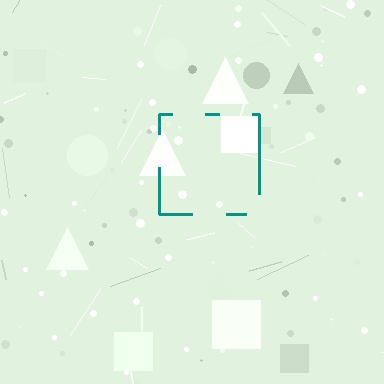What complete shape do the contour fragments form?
The contour fragments form a square.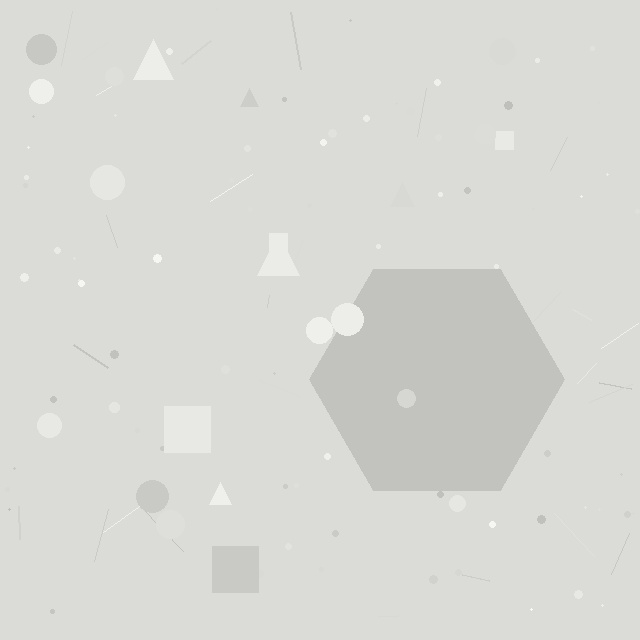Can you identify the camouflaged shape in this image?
The camouflaged shape is a hexagon.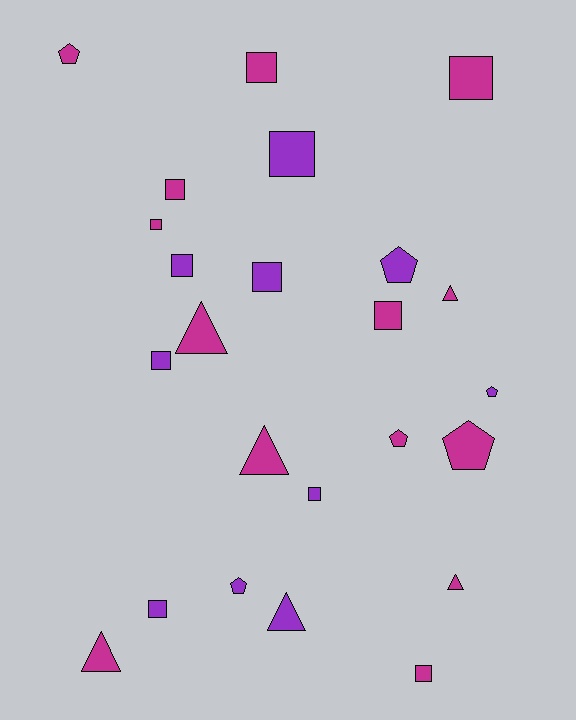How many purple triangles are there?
There is 1 purple triangle.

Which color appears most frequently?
Magenta, with 14 objects.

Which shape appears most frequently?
Square, with 12 objects.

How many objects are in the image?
There are 24 objects.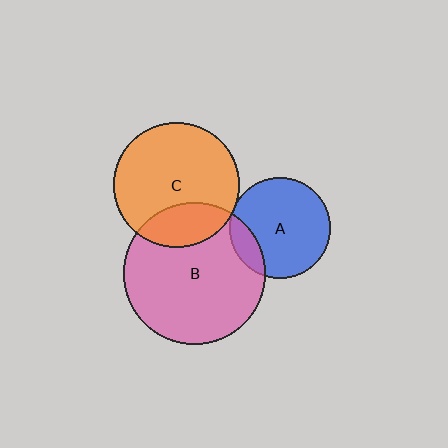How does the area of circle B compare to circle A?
Approximately 2.0 times.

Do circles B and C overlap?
Yes.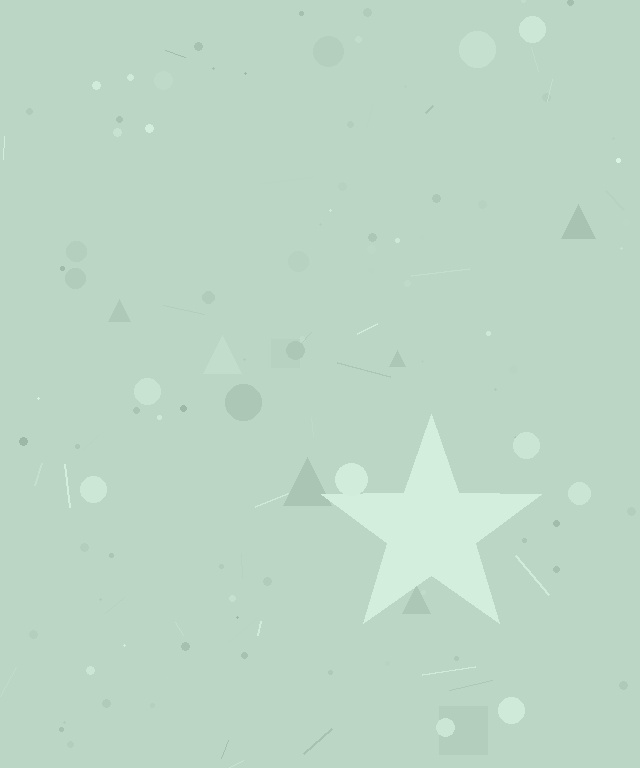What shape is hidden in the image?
A star is hidden in the image.